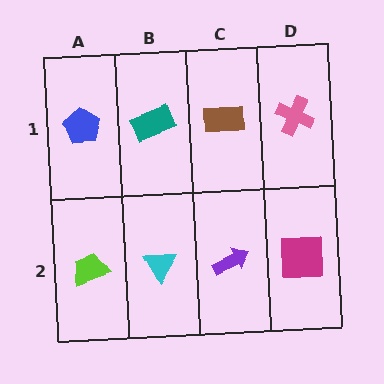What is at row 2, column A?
A lime trapezoid.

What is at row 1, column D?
A pink cross.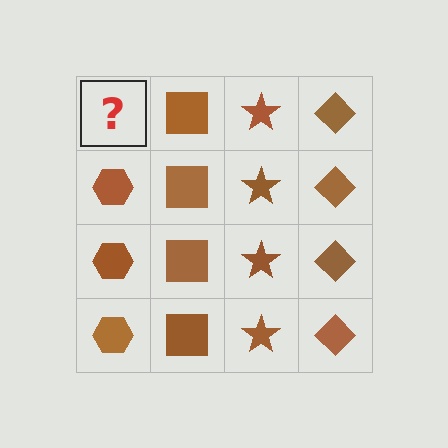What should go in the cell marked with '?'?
The missing cell should contain a brown hexagon.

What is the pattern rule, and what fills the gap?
The rule is that each column has a consistent shape. The gap should be filled with a brown hexagon.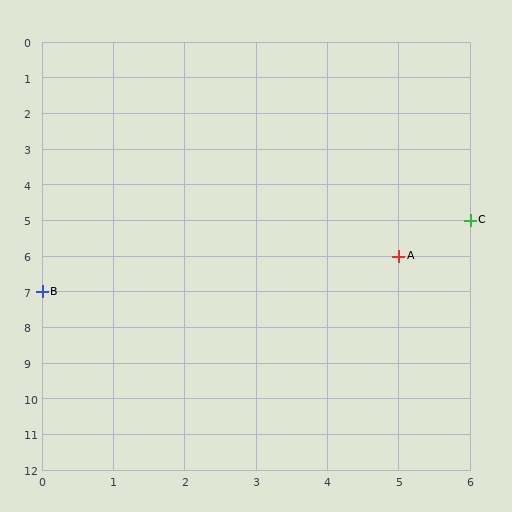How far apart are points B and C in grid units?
Points B and C are 6 columns and 2 rows apart (about 6.3 grid units diagonally).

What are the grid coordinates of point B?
Point B is at grid coordinates (0, 7).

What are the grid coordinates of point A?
Point A is at grid coordinates (5, 6).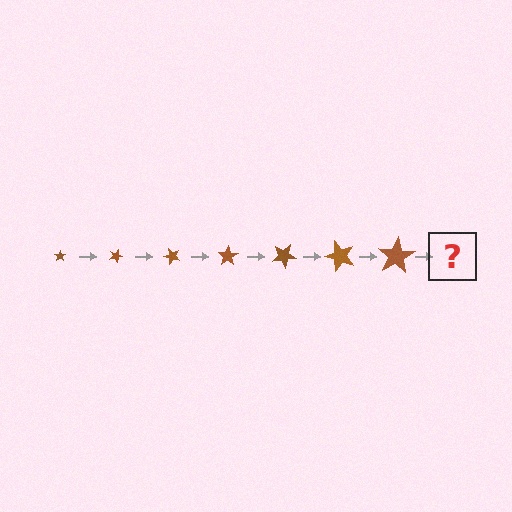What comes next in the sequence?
The next element should be a star, larger than the previous one and rotated 175 degrees from the start.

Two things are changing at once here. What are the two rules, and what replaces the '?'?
The two rules are that the star grows larger each step and it rotates 25 degrees each step. The '?' should be a star, larger than the previous one and rotated 175 degrees from the start.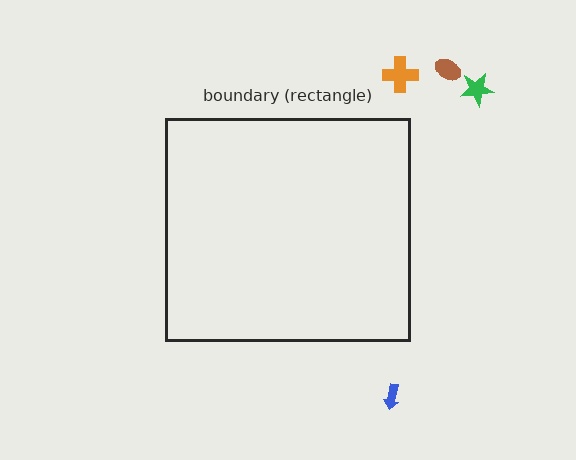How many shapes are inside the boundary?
0 inside, 4 outside.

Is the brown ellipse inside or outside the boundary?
Outside.